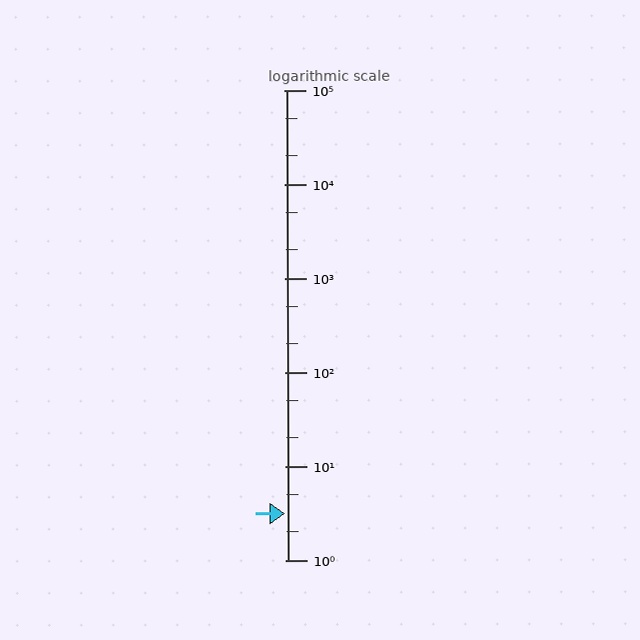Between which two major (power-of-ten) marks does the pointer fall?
The pointer is between 1 and 10.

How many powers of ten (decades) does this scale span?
The scale spans 5 decades, from 1 to 100000.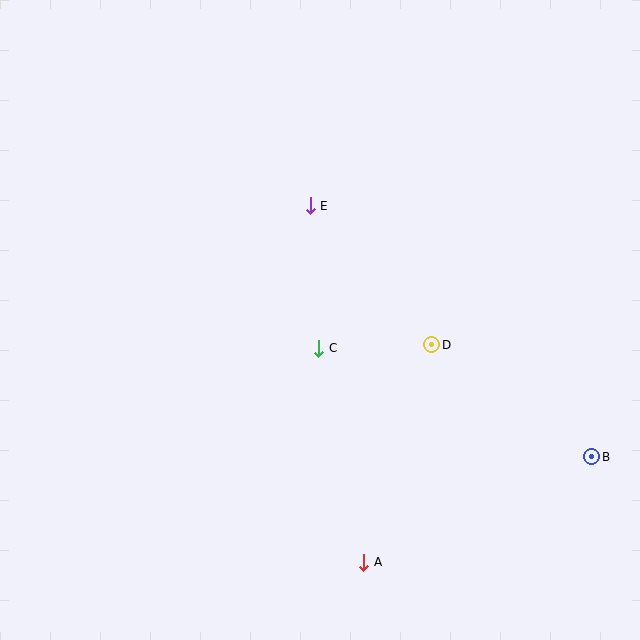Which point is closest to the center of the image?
Point C at (319, 348) is closest to the center.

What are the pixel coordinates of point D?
Point D is at (432, 345).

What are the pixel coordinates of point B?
Point B is at (592, 457).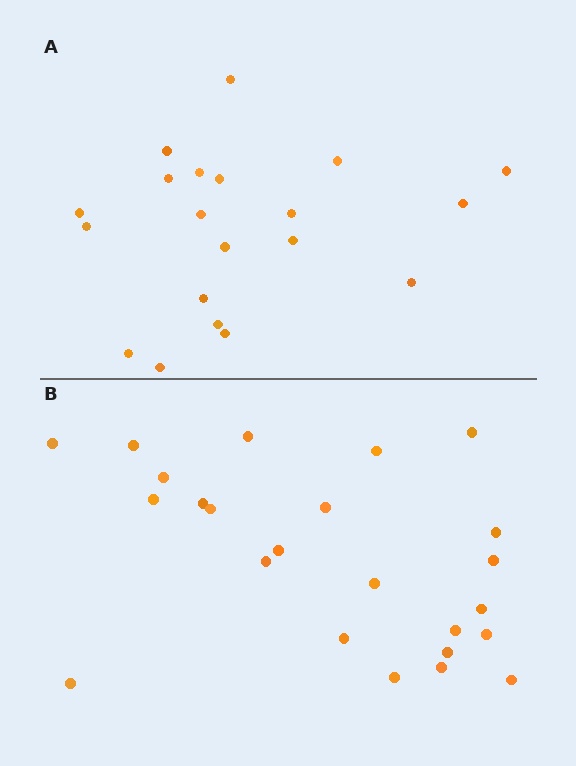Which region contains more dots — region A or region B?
Region B (the bottom region) has more dots.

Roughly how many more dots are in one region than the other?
Region B has about 4 more dots than region A.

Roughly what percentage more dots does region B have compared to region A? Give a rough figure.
About 20% more.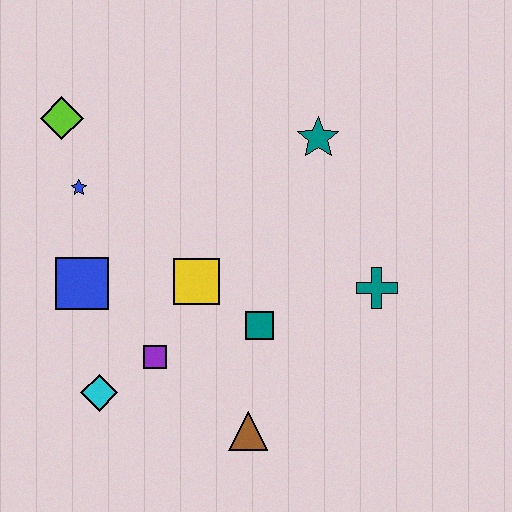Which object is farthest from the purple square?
The teal star is farthest from the purple square.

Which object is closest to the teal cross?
The teal square is closest to the teal cross.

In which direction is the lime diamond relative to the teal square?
The lime diamond is above the teal square.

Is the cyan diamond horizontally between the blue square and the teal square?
Yes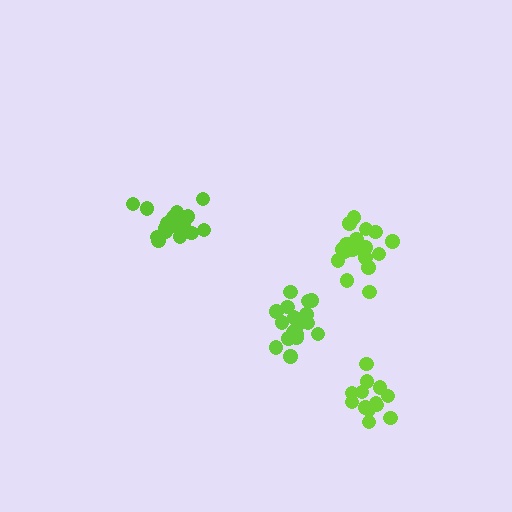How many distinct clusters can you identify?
There are 4 distinct clusters.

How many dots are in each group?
Group 1: 19 dots, Group 2: 15 dots, Group 3: 19 dots, Group 4: 19 dots (72 total).